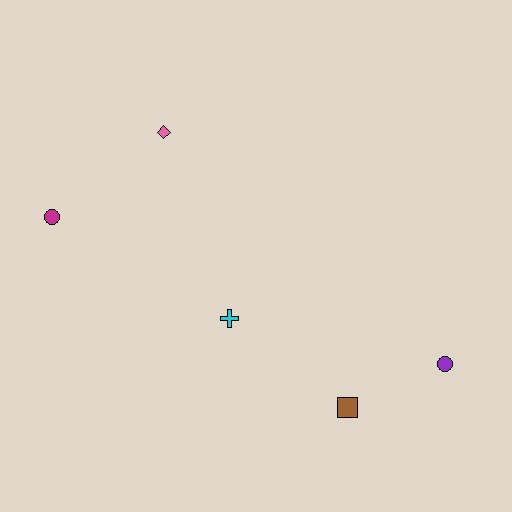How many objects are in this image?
There are 5 objects.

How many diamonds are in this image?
There is 1 diamond.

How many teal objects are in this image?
There are no teal objects.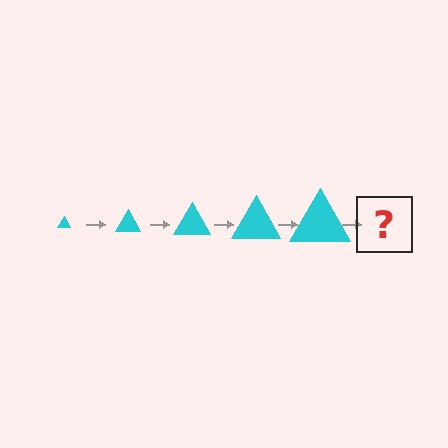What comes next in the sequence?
The next element should be a cyan triangle, larger than the previous one.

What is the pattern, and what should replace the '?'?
The pattern is that the triangle gets progressively larger each step. The '?' should be a cyan triangle, larger than the previous one.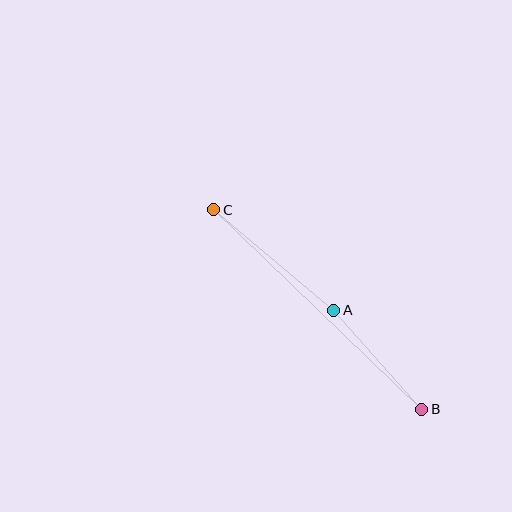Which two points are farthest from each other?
Points B and C are farthest from each other.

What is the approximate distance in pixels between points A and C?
The distance between A and C is approximately 156 pixels.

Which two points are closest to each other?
Points A and B are closest to each other.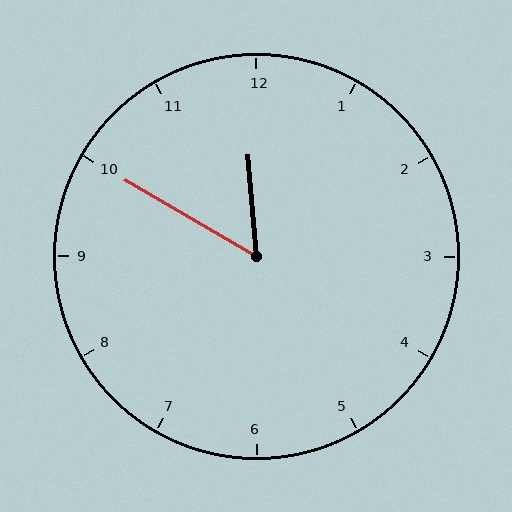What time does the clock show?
11:50.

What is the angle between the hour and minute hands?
Approximately 55 degrees.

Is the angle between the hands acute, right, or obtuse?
It is acute.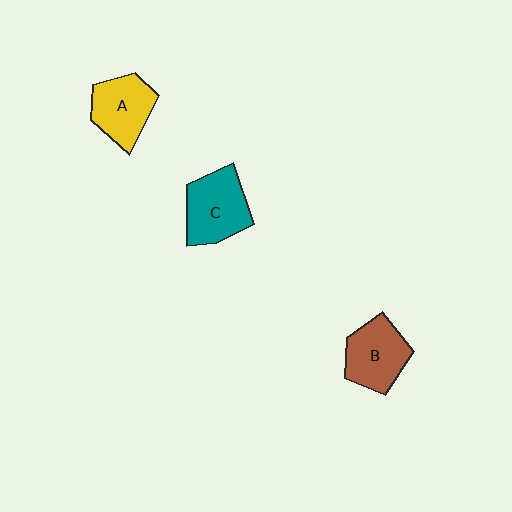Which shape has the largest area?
Shape C (teal).